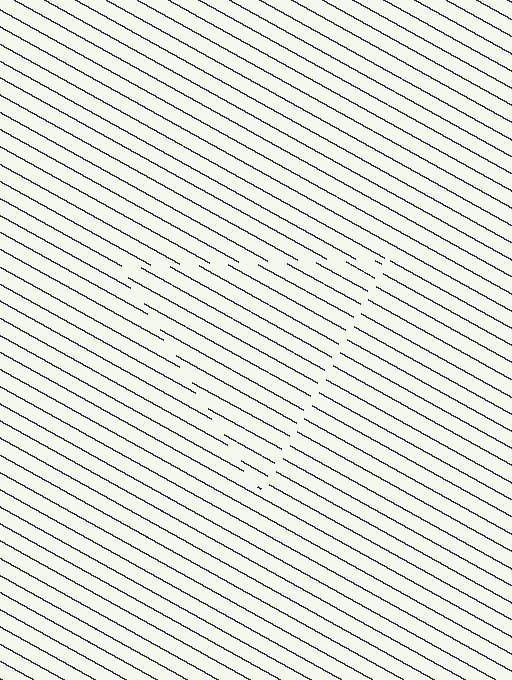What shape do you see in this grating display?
An illusory triangle. The interior of the shape contains the same grating, shifted by half a period — the contour is defined by the phase discontinuity where line-ends from the inner and outer gratings abut.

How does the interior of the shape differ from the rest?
The interior of the shape contains the same grating, shifted by half a period — the contour is defined by the phase discontinuity where line-ends from the inner and outer gratings abut.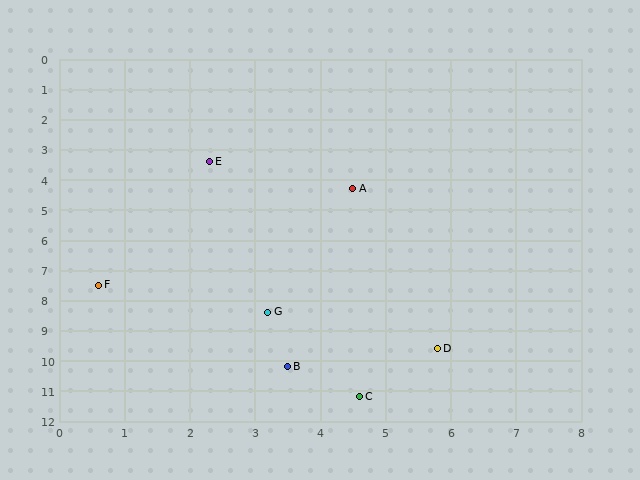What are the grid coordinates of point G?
Point G is at approximately (3.2, 8.4).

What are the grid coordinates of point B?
Point B is at approximately (3.5, 10.2).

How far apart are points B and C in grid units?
Points B and C are about 1.5 grid units apart.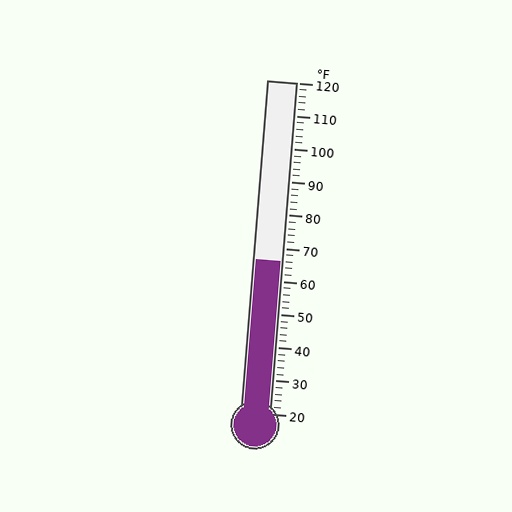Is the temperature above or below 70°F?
The temperature is below 70°F.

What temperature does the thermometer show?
The thermometer shows approximately 66°F.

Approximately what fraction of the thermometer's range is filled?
The thermometer is filled to approximately 45% of its range.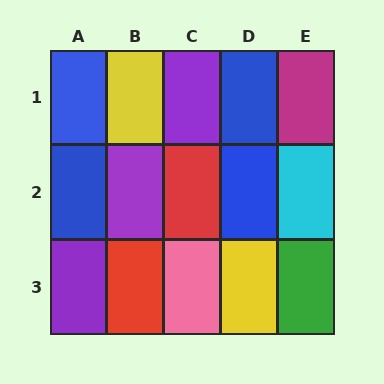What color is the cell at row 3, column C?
Pink.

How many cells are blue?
4 cells are blue.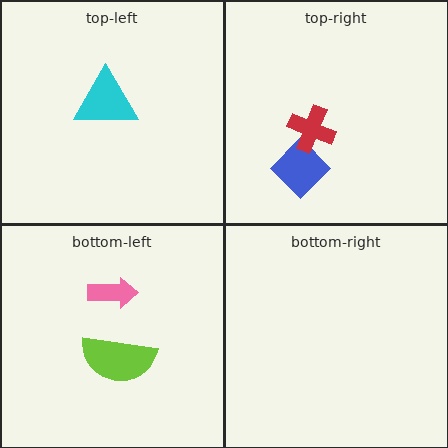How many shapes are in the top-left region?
1.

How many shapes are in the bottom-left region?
2.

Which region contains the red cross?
The top-right region.